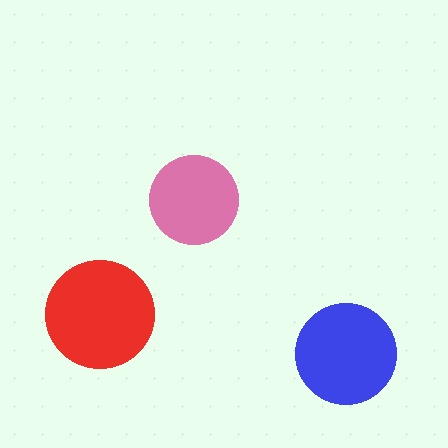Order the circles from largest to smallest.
the red one, the blue one, the pink one.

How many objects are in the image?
There are 3 objects in the image.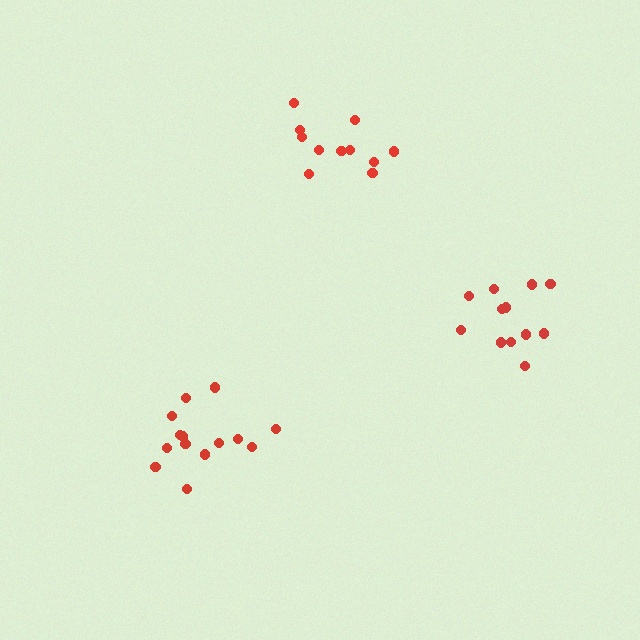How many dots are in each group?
Group 1: 14 dots, Group 2: 11 dots, Group 3: 12 dots (37 total).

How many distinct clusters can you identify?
There are 3 distinct clusters.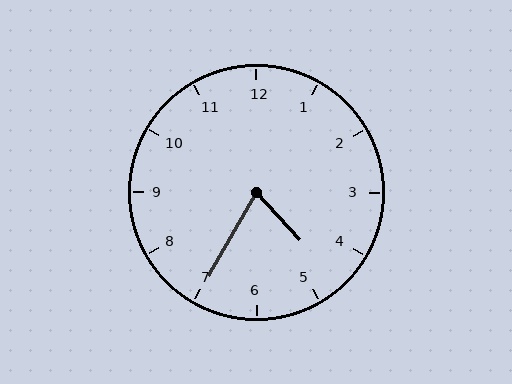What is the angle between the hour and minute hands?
Approximately 72 degrees.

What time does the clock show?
4:35.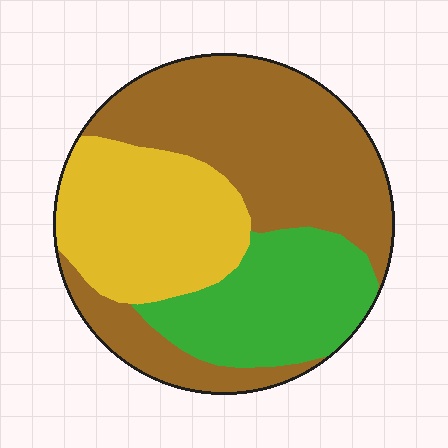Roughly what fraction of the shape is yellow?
Yellow covers 28% of the shape.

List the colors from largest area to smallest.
From largest to smallest: brown, yellow, green.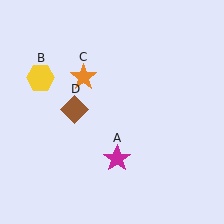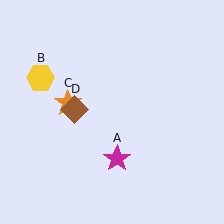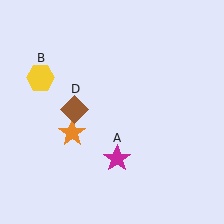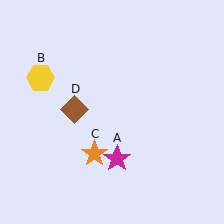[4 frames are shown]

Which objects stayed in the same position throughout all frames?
Magenta star (object A) and yellow hexagon (object B) and brown diamond (object D) remained stationary.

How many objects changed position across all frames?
1 object changed position: orange star (object C).